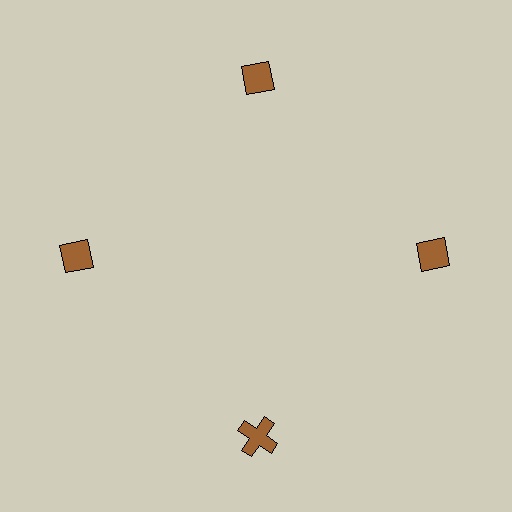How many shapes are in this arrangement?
There are 4 shapes arranged in a ring pattern.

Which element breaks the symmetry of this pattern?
The brown cross at roughly the 6 o'clock position breaks the symmetry. All other shapes are brown diamonds.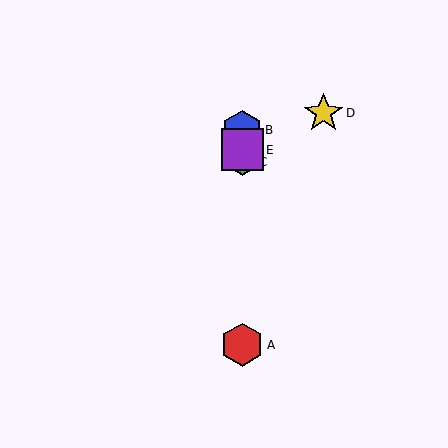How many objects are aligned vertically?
4 objects (A, B, C, E) are aligned vertically.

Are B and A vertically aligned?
Yes, both are at x≈242.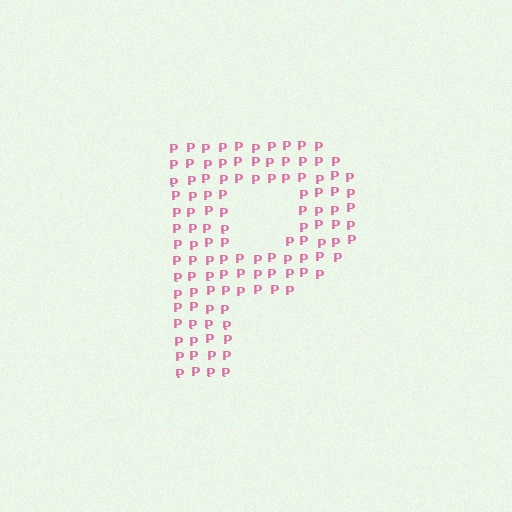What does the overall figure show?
The overall figure shows the letter P.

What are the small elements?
The small elements are letter P's.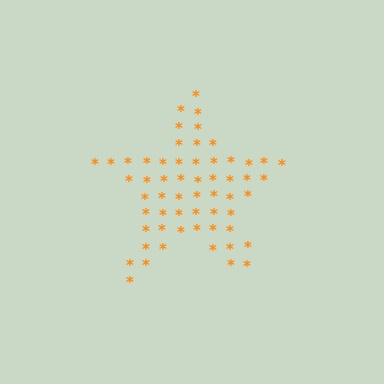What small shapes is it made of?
It is made of small asterisks.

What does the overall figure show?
The overall figure shows a star.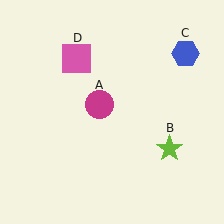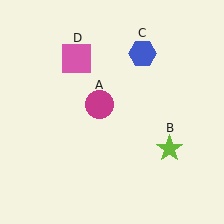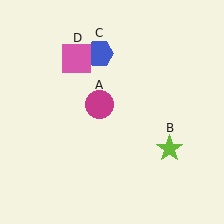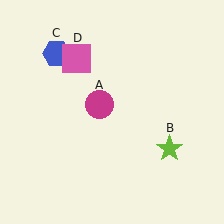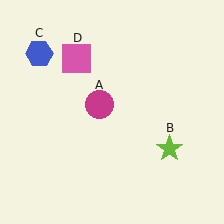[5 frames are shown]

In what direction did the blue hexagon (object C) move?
The blue hexagon (object C) moved left.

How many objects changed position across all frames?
1 object changed position: blue hexagon (object C).